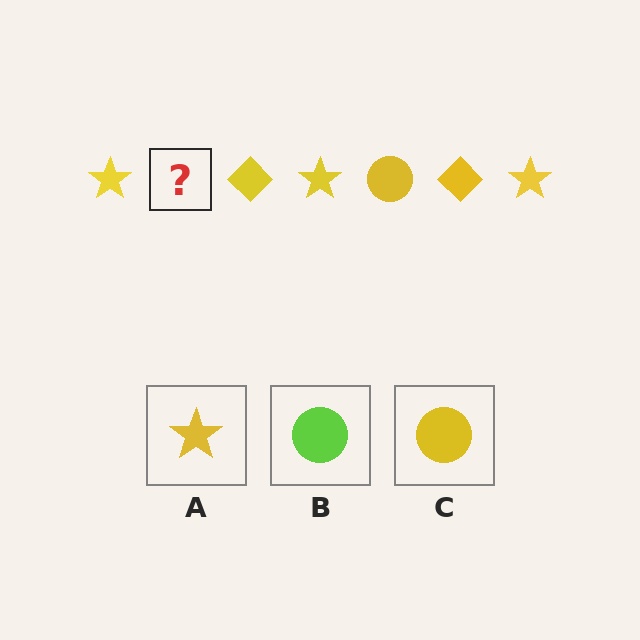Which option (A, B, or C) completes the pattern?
C.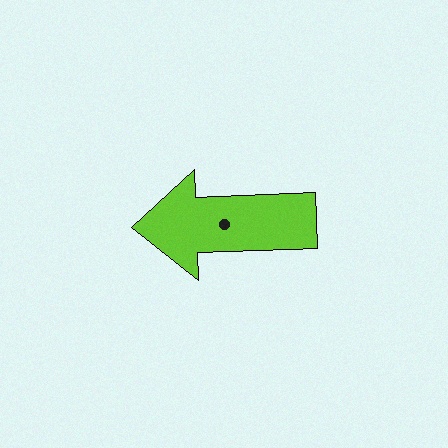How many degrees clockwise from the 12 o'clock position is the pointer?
Approximately 268 degrees.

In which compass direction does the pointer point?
West.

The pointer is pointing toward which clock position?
Roughly 9 o'clock.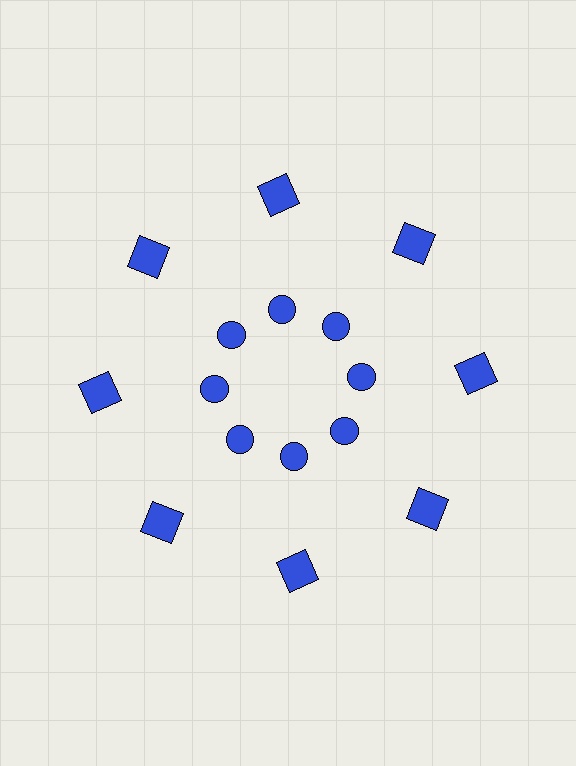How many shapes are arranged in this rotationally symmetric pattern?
There are 16 shapes, arranged in 8 groups of 2.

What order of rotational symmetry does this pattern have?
This pattern has 8-fold rotational symmetry.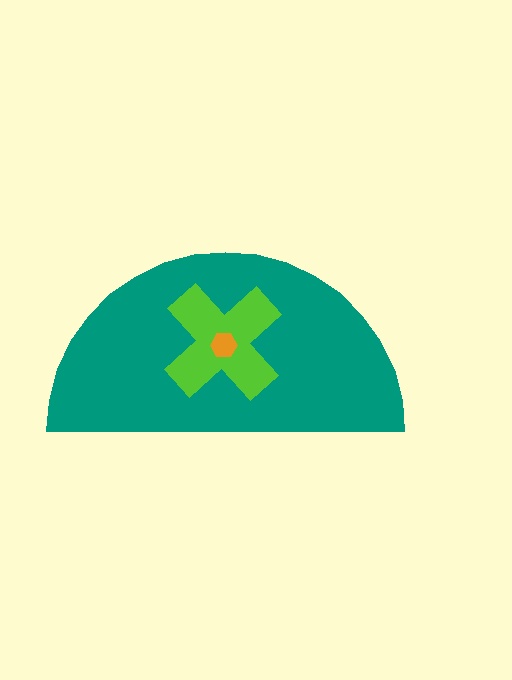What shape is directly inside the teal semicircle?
The lime cross.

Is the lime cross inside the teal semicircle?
Yes.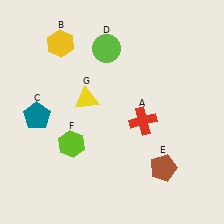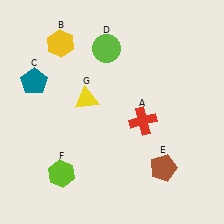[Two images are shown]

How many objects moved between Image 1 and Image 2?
2 objects moved between the two images.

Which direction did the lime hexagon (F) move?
The lime hexagon (F) moved down.